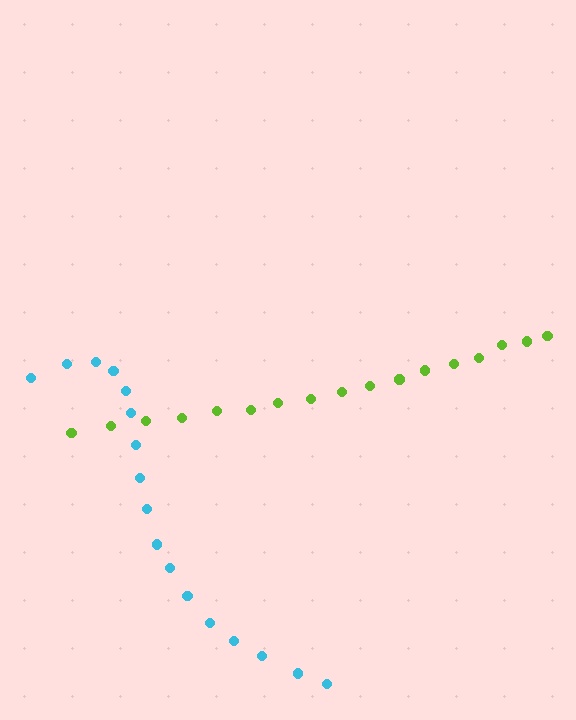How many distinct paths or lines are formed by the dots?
There are 2 distinct paths.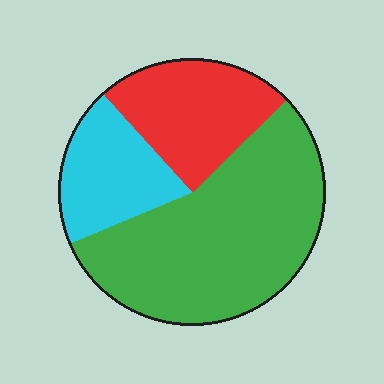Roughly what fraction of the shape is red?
Red takes up about one quarter (1/4) of the shape.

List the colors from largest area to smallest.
From largest to smallest: green, red, cyan.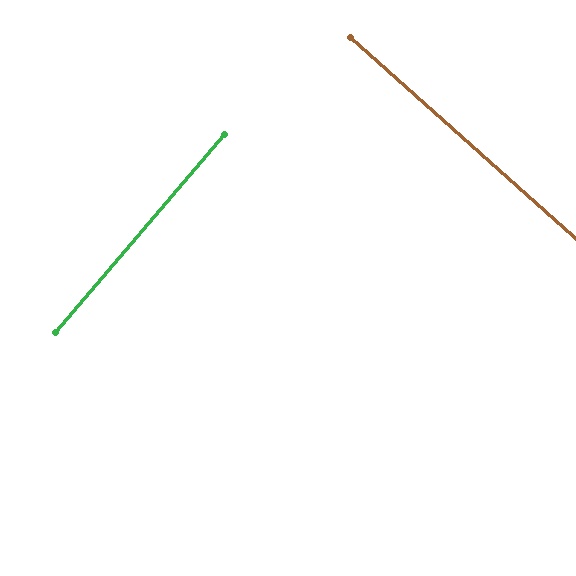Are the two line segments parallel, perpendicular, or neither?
Perpendicular — they meet at approximately 89°.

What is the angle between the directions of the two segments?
Approximately 89 degrees.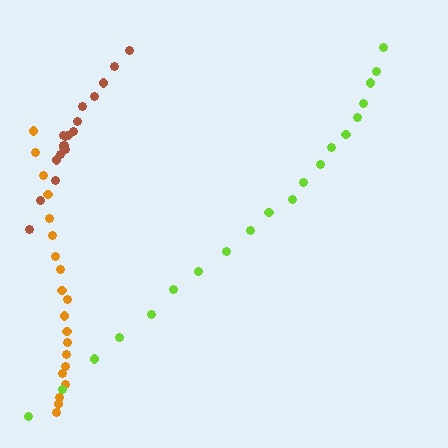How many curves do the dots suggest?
There are 3 distinct paths.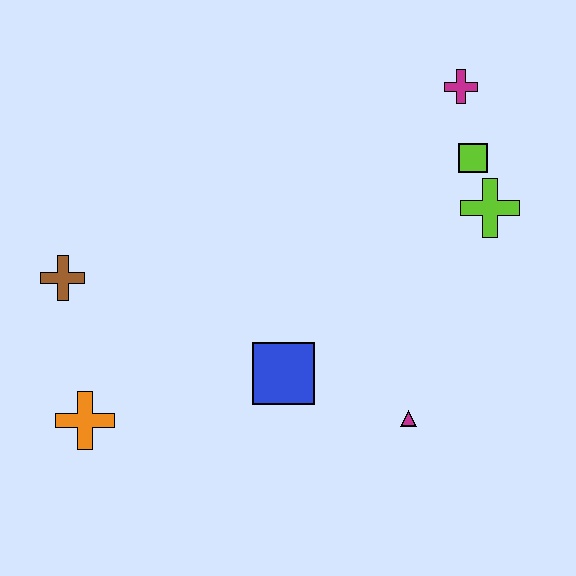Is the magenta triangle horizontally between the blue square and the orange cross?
No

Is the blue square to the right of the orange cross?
Yes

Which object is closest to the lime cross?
The lime square is closest to the lime cross.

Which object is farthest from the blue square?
The magenta cross is farthest from the blue square.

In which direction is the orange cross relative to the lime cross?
The orange cross is to the left of the lime cross.